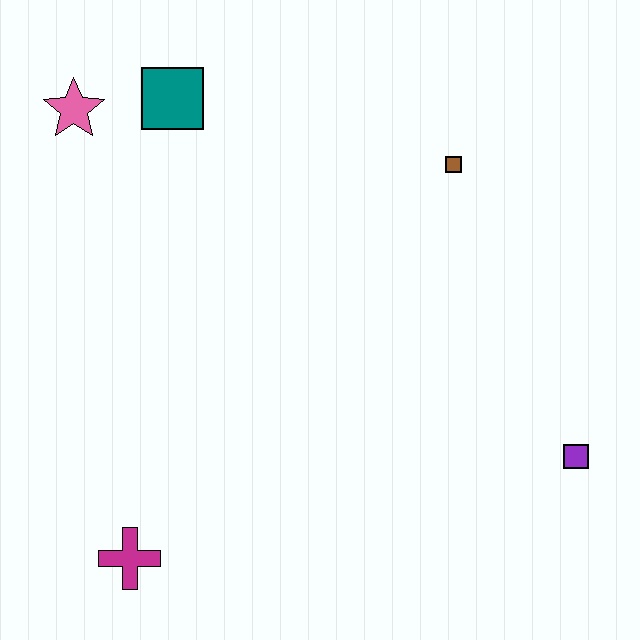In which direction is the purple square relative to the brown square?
The purple square is below the brown square.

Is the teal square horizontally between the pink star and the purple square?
Yes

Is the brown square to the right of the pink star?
Yes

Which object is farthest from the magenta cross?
The brown square is farthest from the magenta cross.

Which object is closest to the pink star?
The teal square is closest to the pink star.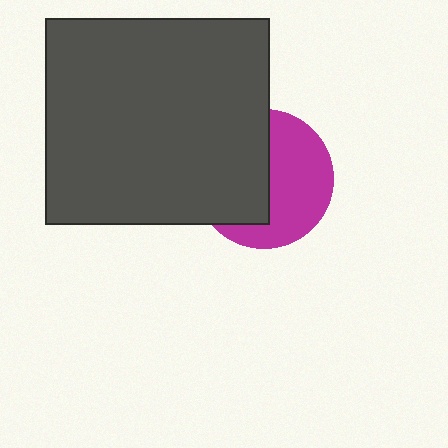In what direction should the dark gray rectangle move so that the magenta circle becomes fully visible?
The dark gray rectangle should move left. That is the shortest direction to clear the overlap and leave the magenta circle fully visible.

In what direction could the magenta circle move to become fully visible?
The magenta circle could move right. That would shift it out from behind the dark gray rectangle entirely.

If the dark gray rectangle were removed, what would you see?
You would see the complete magenta circle.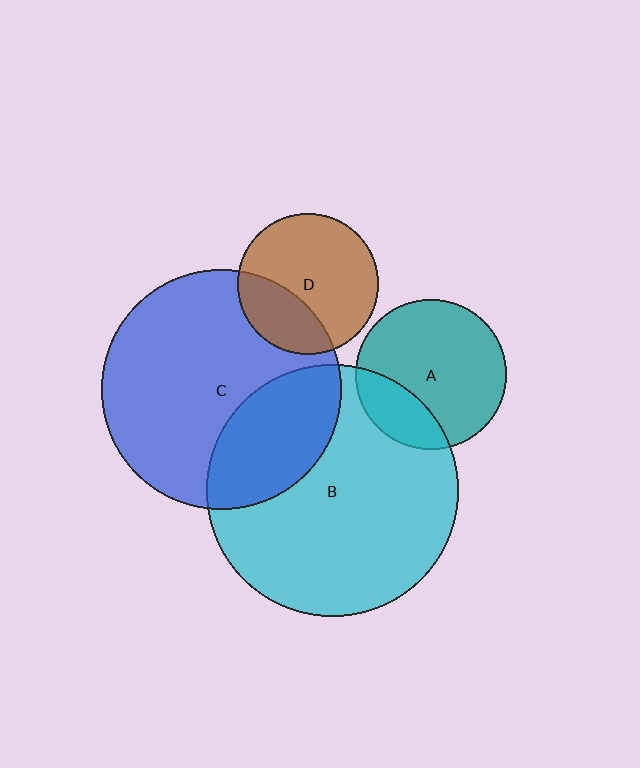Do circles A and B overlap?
Yes.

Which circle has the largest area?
Circle B (cyan).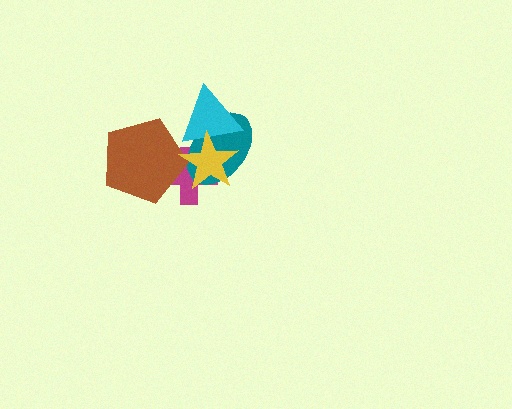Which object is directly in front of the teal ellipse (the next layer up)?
The brown pentagon is directly in front of the teal ellipse.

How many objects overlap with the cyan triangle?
2 objects overlap with the cyan triangle.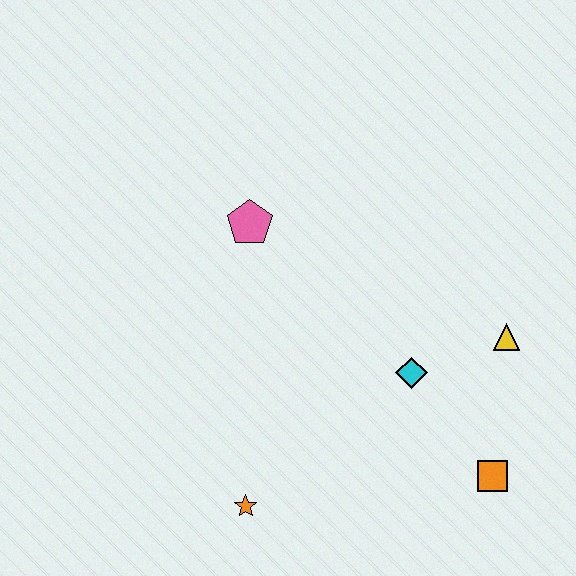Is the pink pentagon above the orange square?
Yes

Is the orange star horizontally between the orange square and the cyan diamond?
No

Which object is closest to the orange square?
The cyan diamond is closest to the orange square.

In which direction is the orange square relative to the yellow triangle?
The orange square is below the yellow triangle.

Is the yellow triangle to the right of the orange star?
Yes